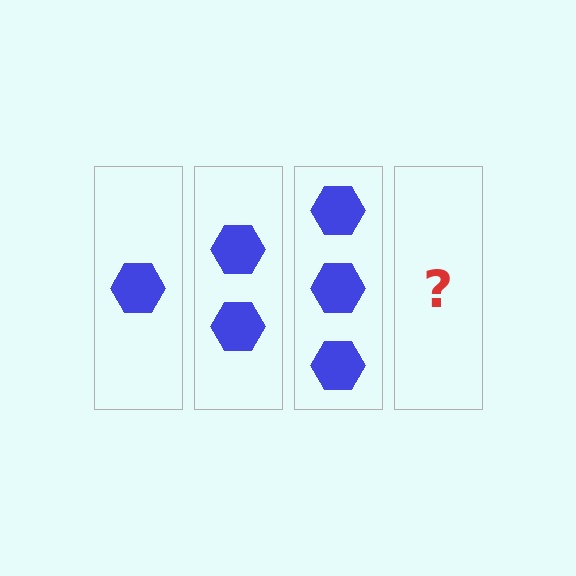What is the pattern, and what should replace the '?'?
The pattern is that each step adds one more hexagon. The '?' should be 4 hexagons.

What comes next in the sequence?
The next element should be 4 hexagons.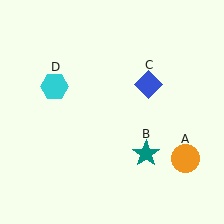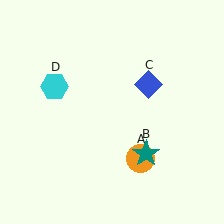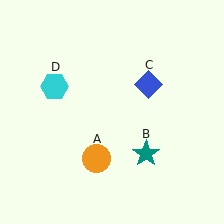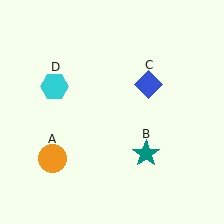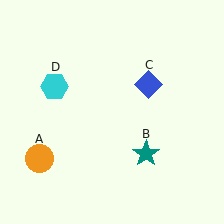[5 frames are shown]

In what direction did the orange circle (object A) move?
The orange circle (object A) moved left.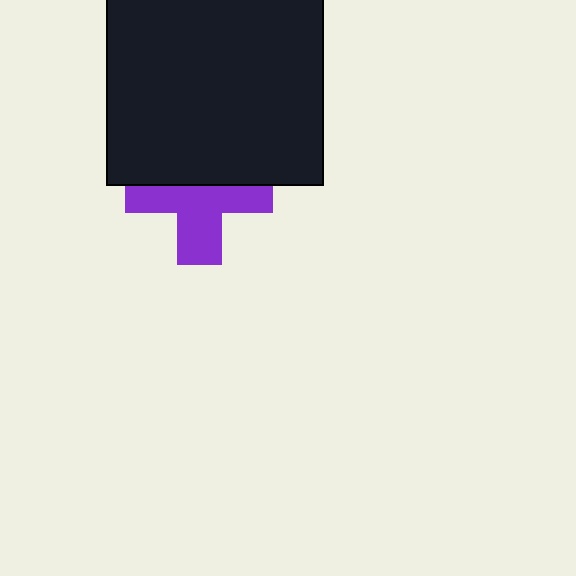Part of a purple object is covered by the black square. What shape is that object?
It is a cross.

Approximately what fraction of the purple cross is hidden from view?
Roughly 43% of the purple cross is hidden behind the black square.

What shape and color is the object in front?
The object in front is a black square.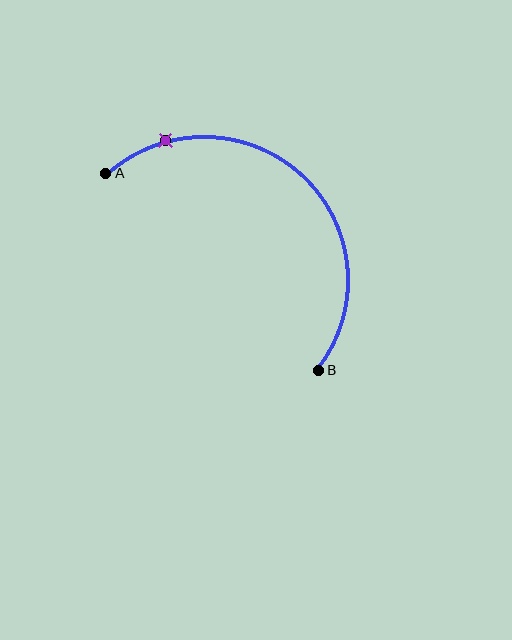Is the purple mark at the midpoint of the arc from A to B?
No. The purple mark lies on the arc but is closer to endpoint A. The arc midpoint would be at the point on the curve equidistant along the arc from both A and B.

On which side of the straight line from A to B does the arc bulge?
The arc bulges above and to the right of the straight line connecting A and B.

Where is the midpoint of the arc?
The arc midpoint is the point on the curve farthest from the straight line joining A and B. It sits above and to the right of that line.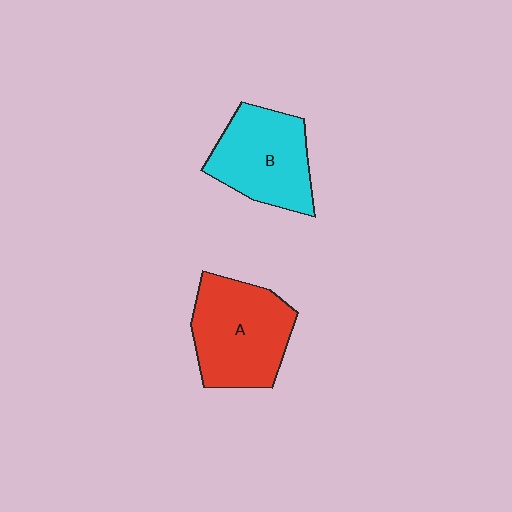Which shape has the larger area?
Shape A (red).